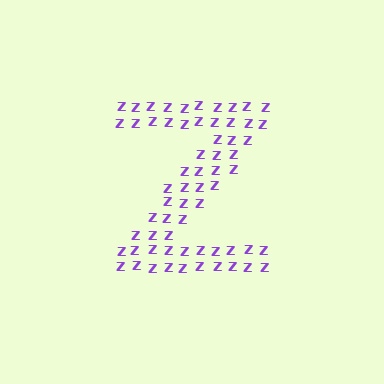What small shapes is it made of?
It is made of small letter Z's.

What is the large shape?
The large shape is the letter Z.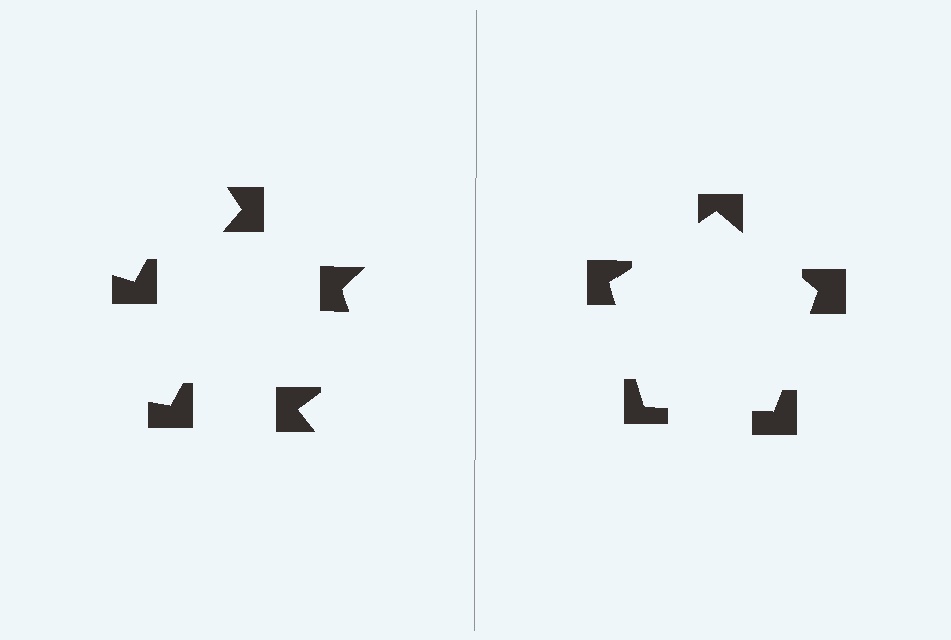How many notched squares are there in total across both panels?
10 — 5 on each side.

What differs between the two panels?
The notched squares are positioned identically on both sides; only the wedge orientations differ. On the right they align to a pentagon; on the left they are misaligned.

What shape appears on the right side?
An illusory pentagon.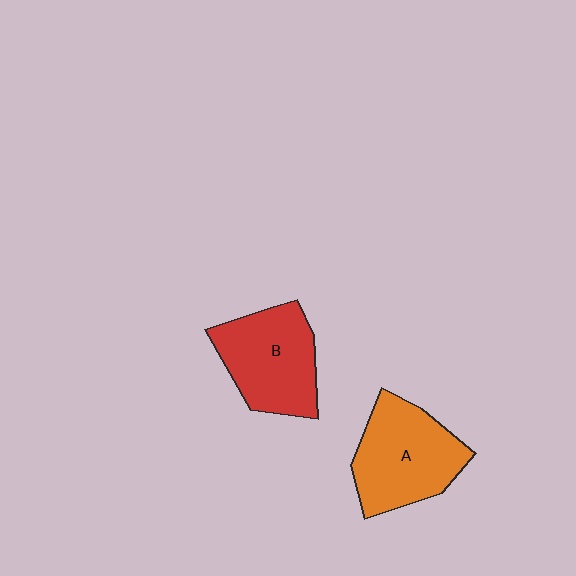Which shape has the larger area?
Shape A (orange).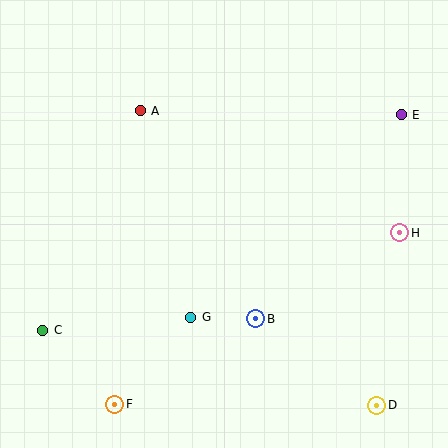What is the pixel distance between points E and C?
The distance between E and C is 419 pixels.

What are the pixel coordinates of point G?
Point G is at (191, 317).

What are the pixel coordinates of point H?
Point H is at (400, 233).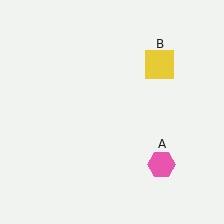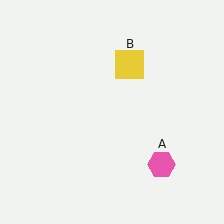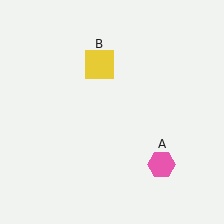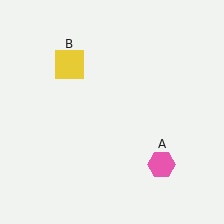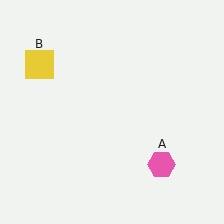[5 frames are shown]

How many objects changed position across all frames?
1 object changed position: yellow square (object B).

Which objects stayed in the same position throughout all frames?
Pink hexagon (object A) remained stationary.